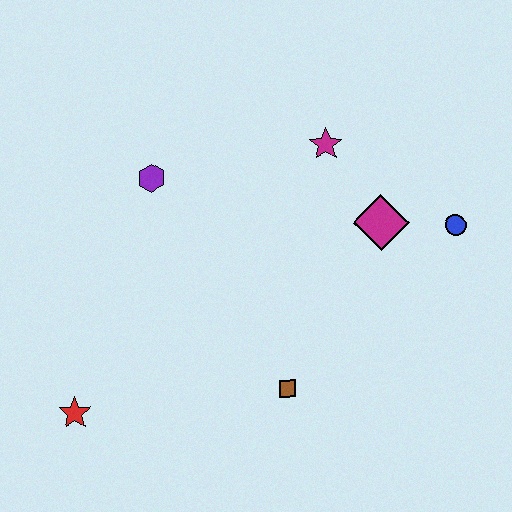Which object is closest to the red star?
The brown square is closest to the red star.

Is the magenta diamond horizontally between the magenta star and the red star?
No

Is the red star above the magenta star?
No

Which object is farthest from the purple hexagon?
The blue circle is farthest from the purple hexagon.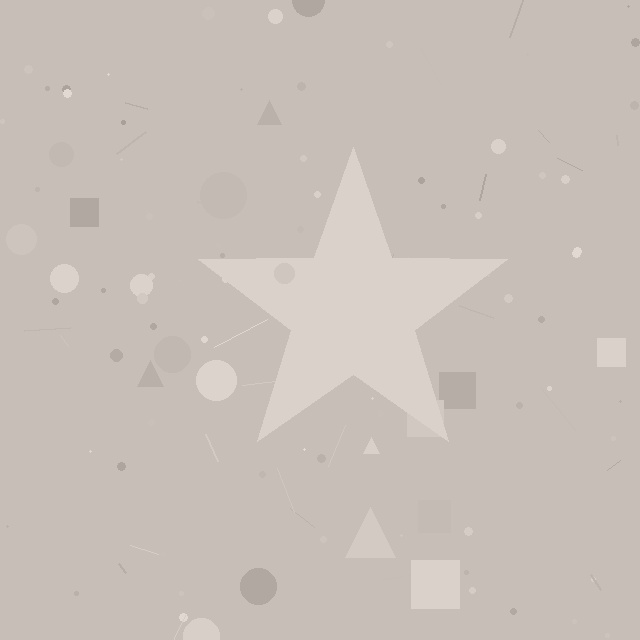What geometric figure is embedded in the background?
A star is embedded in the background.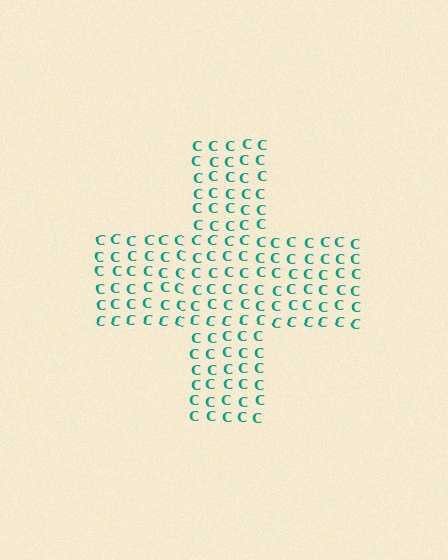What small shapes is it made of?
It is made of small letter C's.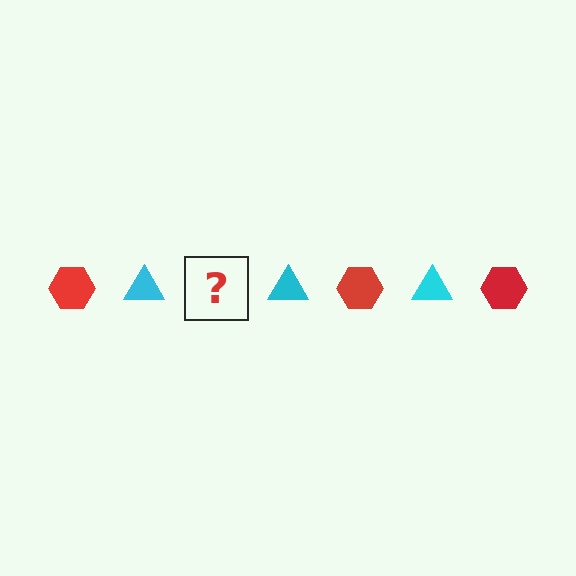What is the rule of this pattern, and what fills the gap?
The rule is that the pattern alternates between red hexagon and cyan triangle. The gap should be filled with a red hexagon.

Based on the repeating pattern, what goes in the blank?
The blank should be a red hexagon.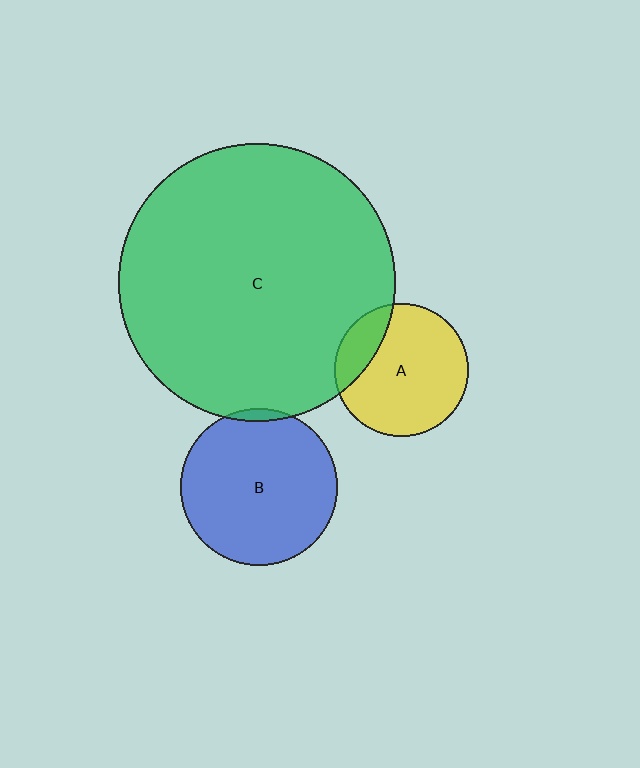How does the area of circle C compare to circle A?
Approximately 4.3 times.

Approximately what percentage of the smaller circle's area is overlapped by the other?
Approximately 5%.